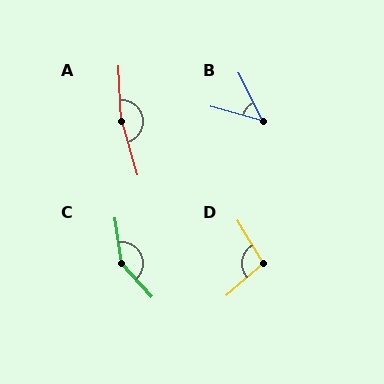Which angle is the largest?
A, at approximately 166 degrees.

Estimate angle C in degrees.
Approximately 146 degrees.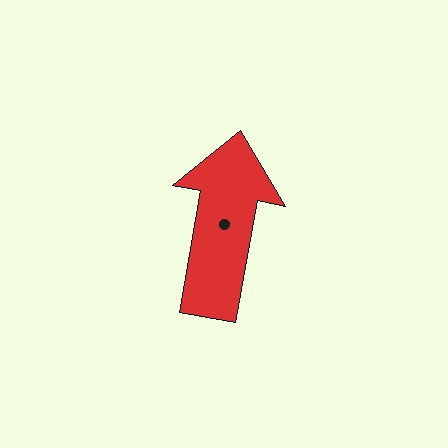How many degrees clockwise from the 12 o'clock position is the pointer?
Approximately 10 degrees.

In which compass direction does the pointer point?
North.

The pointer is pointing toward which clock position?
Roughly 12 o'clock.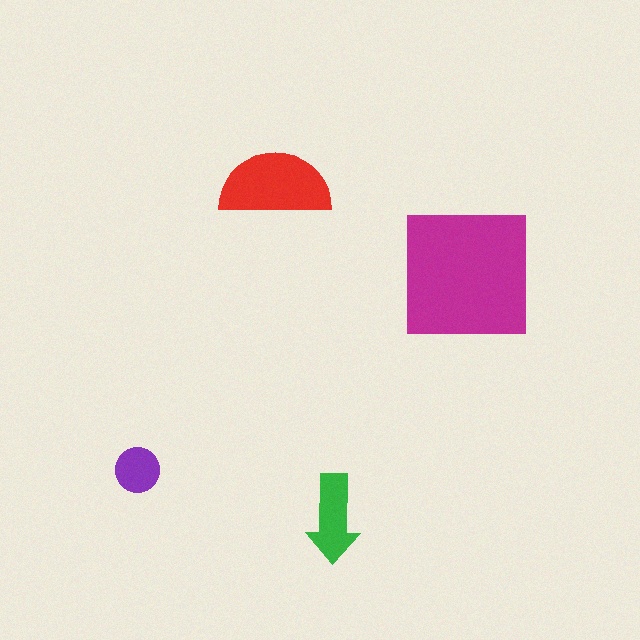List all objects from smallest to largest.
The purple circle, the green arrow, the red semicircle, the magenta square.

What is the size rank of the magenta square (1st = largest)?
1st.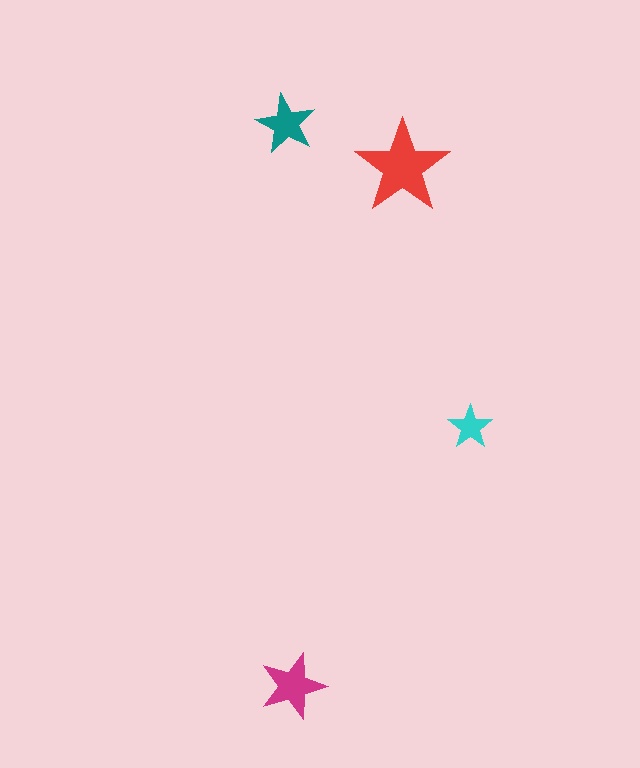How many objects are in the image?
There are 4 objects in the image.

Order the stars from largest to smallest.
the red one, the magenta one, the teal one, the cyan one.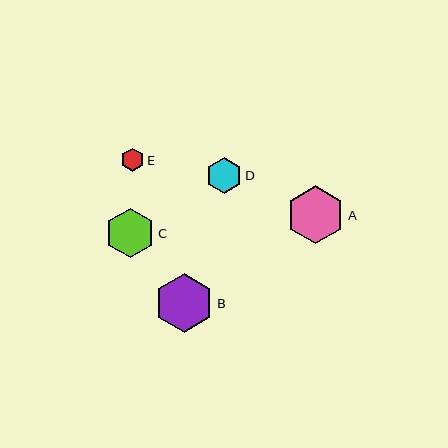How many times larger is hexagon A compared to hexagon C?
Hexagon A is approximately 1.2 times the size of hexagon C.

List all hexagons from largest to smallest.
From largest to smallest: B, A, C, D, E.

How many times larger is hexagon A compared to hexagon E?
Hexagon A is approximately 2.5 times the size of hexagon E.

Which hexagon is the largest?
Hexagon B is the largest with a size of approximately 59 pixels.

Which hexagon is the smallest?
Hexagon E is the smallest with a size of approximately 23 pixels.